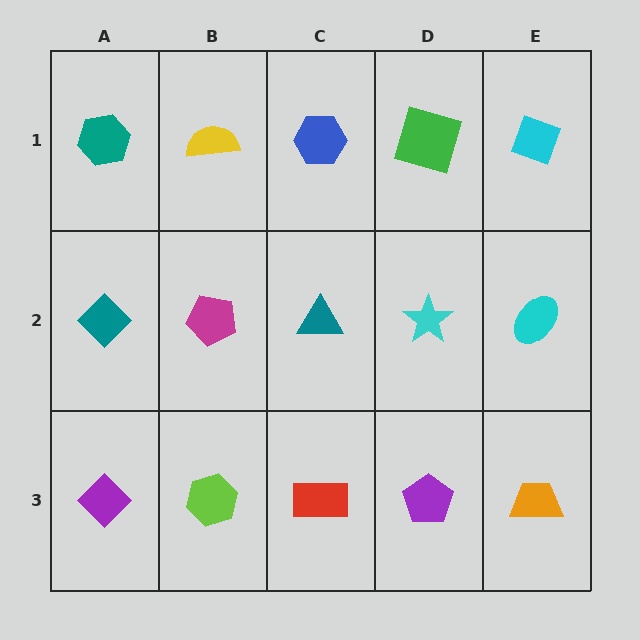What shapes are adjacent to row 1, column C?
A teal triangle (row 2, column C), a yellow semicircle (row 1, column B), a green square (row 1, column D).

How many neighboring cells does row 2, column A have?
3.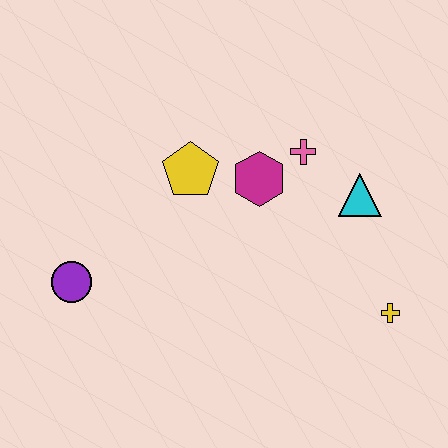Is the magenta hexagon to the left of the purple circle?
No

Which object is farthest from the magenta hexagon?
The purple circle is farthest from the magenta hexagon.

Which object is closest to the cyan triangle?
The pink cross is closest to the cyan triangle.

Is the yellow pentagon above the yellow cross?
Yes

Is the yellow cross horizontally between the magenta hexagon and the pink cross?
No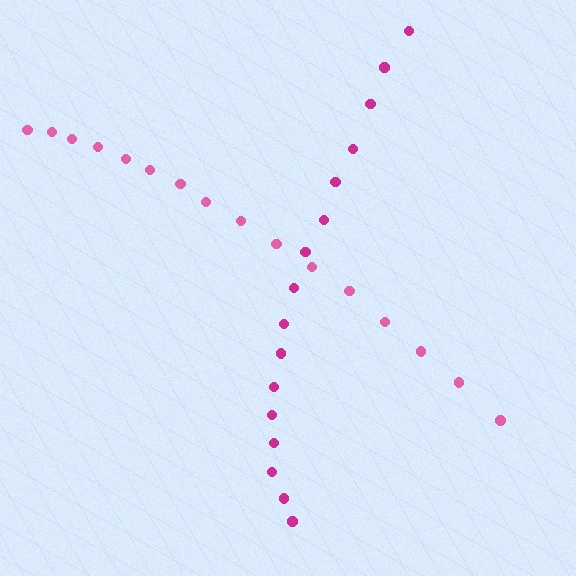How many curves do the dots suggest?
There are 2 distinct paths.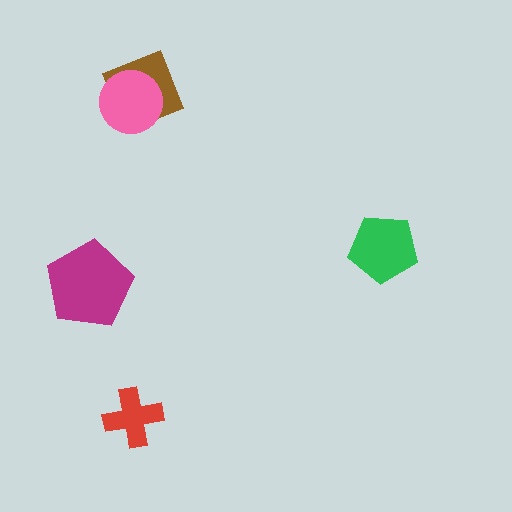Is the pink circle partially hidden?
No, no other shape covers it.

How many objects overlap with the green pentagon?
0 objects overlap with the green pentagon.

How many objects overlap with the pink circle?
1 object overlaps with the pink circle.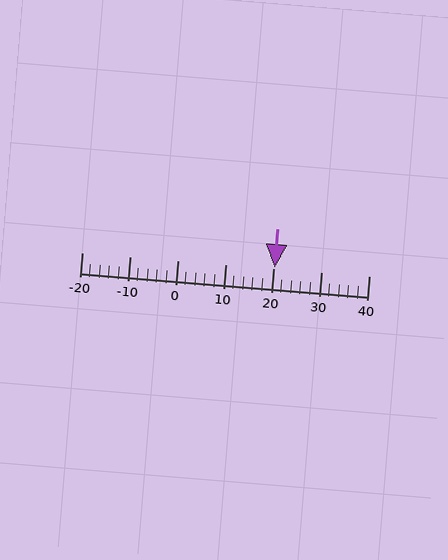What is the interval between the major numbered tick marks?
The major tick marks are spaced 10 units apart.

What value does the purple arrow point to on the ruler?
The purple arrow points to approximately 20.